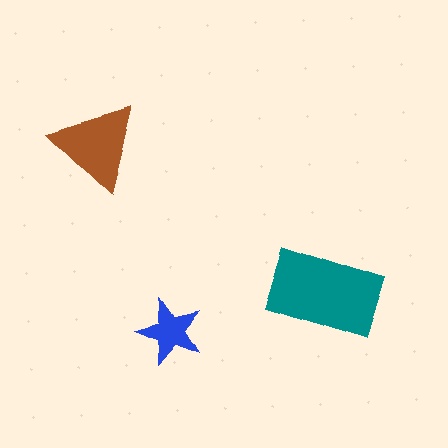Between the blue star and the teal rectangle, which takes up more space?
The teal rectangle.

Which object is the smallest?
The blue star.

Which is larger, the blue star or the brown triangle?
The brown triangle.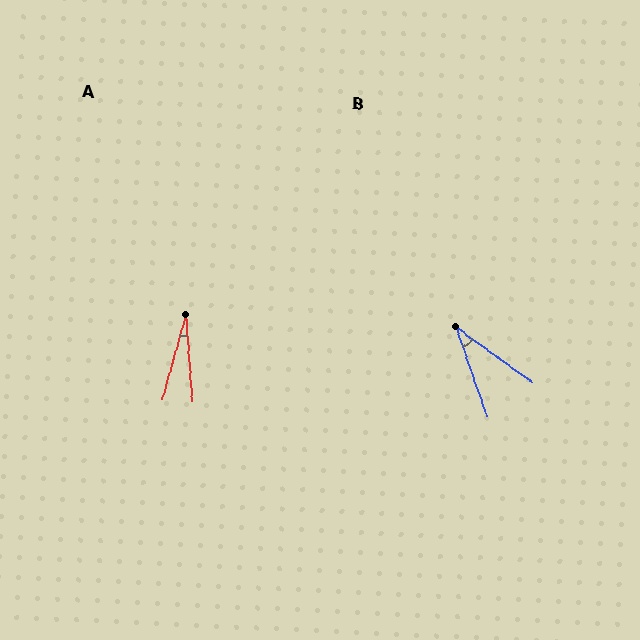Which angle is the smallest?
A, at approximately 19 degrees.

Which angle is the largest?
B, at approximately 35 degrees.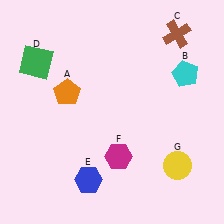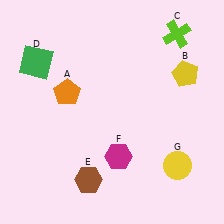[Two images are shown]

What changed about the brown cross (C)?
In Image 1, C is brown. In Image 2, it changed to lime.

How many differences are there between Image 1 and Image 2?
There are 3 differences between the two images.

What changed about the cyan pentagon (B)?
In Image 1, B is cyan. In Image 2, it changed to yellow.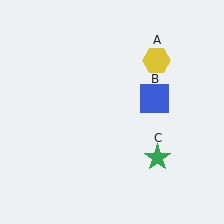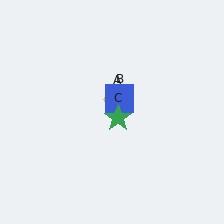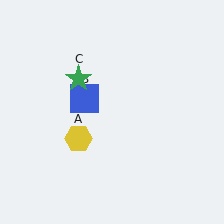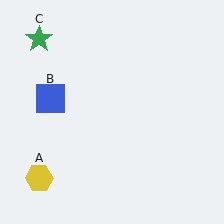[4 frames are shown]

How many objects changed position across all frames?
3 objects changed position: yellow hexagon (object A), blue square (object B), green star (object C).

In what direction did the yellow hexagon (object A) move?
The yellow hexagon (object A) moved down and to the left.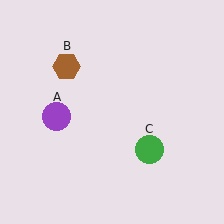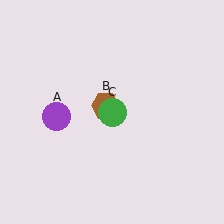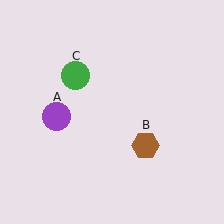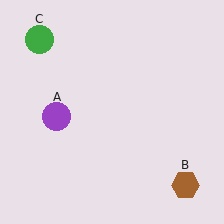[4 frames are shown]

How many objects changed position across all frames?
2 objects changed position: brown hexagon (object B), green circle (object C).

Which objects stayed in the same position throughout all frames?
Purple circle (object A) remained stationary.